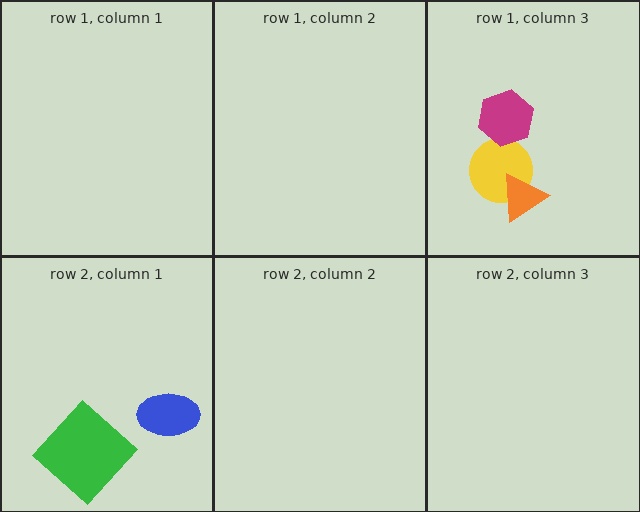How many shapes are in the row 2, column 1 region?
2.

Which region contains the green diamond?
The row 2, column 1 region.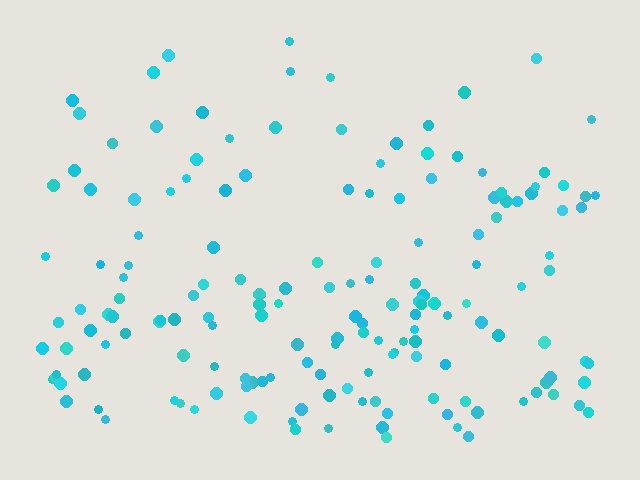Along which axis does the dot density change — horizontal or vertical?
Vertical.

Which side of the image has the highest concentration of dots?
The bottom.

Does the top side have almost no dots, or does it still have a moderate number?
Still a moderate number, just noticeably fewer than the bottom.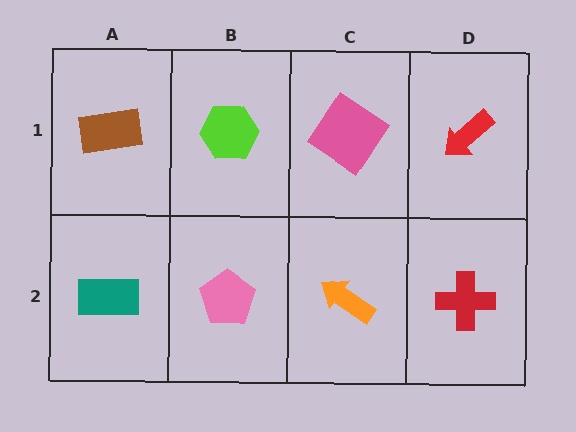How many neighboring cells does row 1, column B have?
3.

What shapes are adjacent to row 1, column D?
A red cross (row 2, column D), a pink diamond (row 1, column C).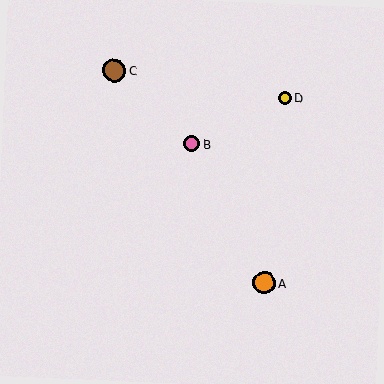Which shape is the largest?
The brown circle (labeled C) is the largest.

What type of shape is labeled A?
Shape A is an orange circle.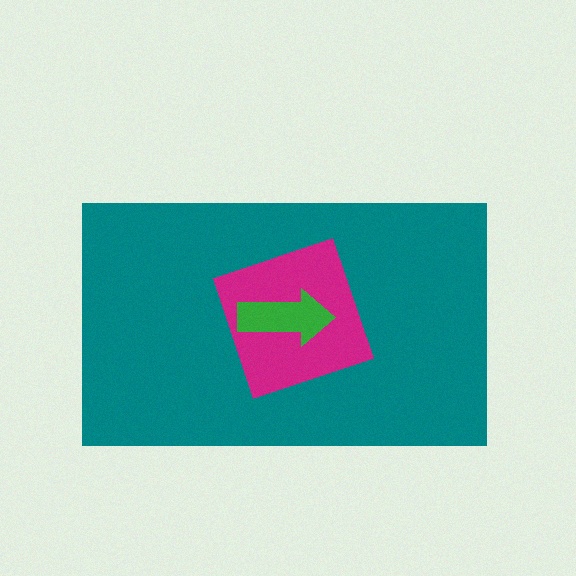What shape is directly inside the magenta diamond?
The green arrow.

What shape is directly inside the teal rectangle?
The magenta diamond.